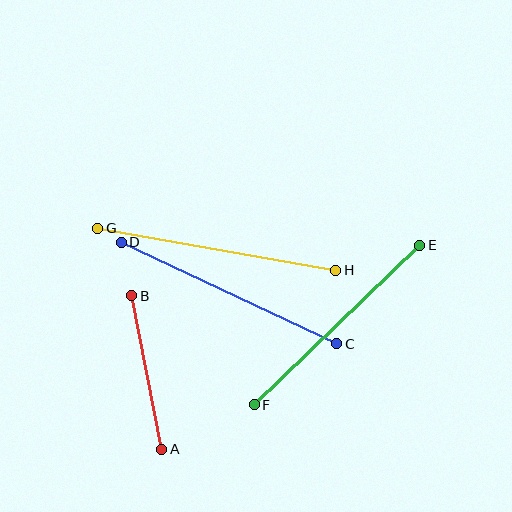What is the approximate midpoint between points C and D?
The midpoint is at approximately (229, 293) pixels.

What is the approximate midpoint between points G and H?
The midpoint is at approximately (217, 249) pixels.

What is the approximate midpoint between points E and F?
The midpoint is at approximately (337, 325) pixels.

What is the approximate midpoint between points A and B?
The midpoint is at approximately (147, 372) pixels.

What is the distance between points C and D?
The distance is approximately 238 pixels.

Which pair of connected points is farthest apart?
Points G and H are farthest apart.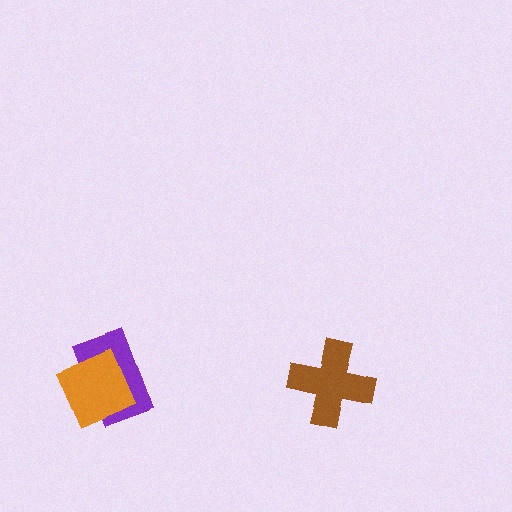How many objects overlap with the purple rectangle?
1 object overlaps with the purple rectangle.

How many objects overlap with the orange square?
1 object overlaps with the orange square.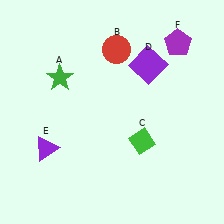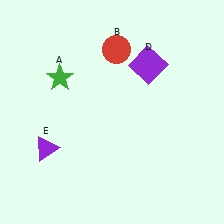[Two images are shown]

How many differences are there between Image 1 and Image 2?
There are 2 differences between the two images.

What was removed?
The purple pentagon (F), the green diamond (C) were removed in Image 2.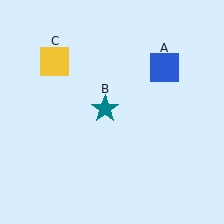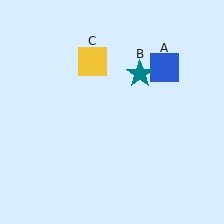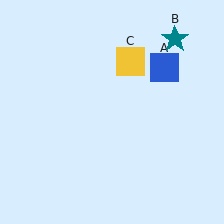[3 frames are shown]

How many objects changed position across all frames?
2 objects changed position: teal star (object B), yellow square (object C).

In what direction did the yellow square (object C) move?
The yellow square (object C) moved right.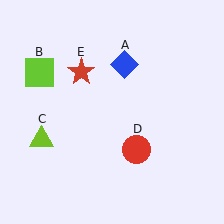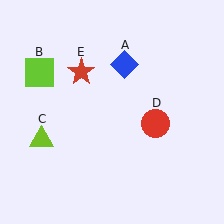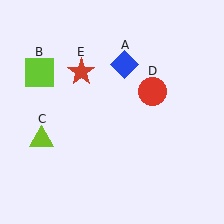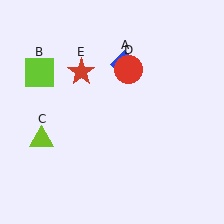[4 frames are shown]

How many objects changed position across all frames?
1 object changed position: red circle (object D).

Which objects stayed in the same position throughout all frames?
Blue diamond (object A) and lime square (object B) and lime triangle (object C) and red star (object E) remained stationary.